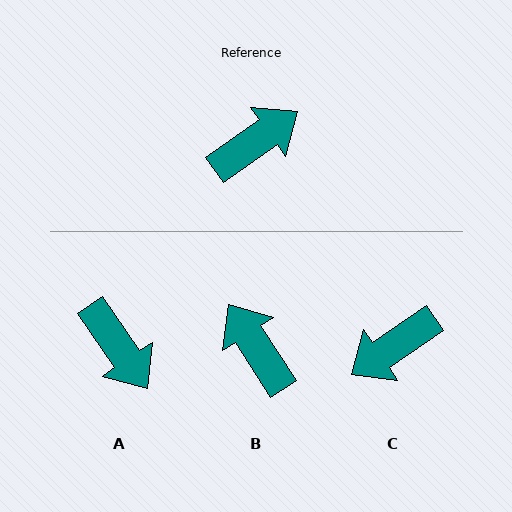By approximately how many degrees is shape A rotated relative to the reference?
Approximately 91 degrees clockwise.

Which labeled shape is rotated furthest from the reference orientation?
C, about 179 degrees away.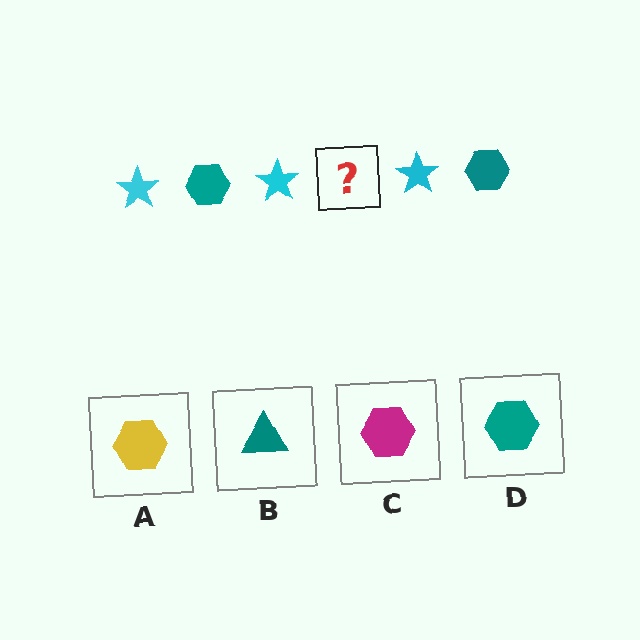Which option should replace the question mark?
Option D.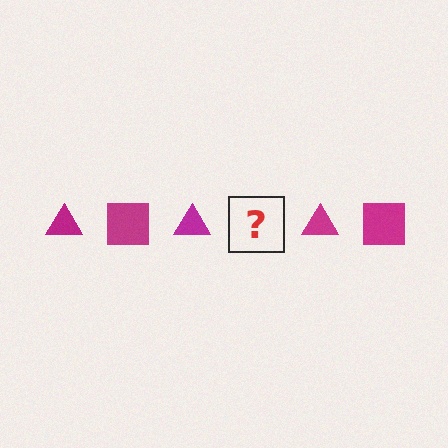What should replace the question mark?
The question mark should be replaced with a magenta square.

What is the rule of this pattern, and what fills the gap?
The rule is that the pattern cycles through triangle, square shapes in magenta. The gap should be filled with a magenta square.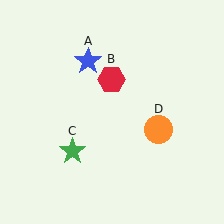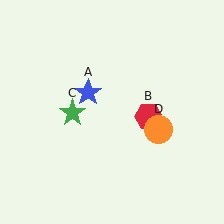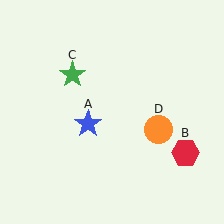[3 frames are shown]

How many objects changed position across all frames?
3 objects changed position: blue star (object A), red hexagon (object B), green star (object C).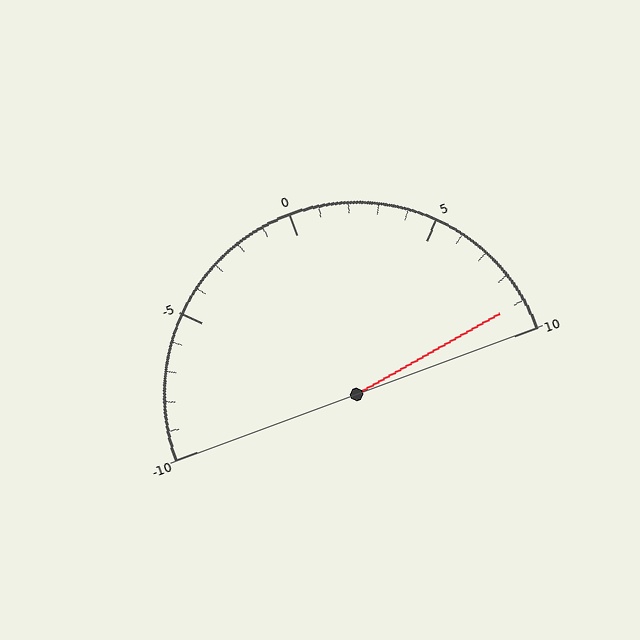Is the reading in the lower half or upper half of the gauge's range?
The reading is in the upper half of the range (-10 to 10).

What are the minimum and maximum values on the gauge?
The gauge ranges from -10 to 10.